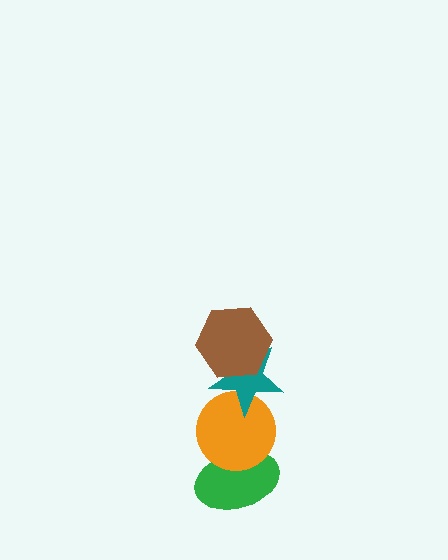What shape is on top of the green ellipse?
The orange circle is on top of the green ellipse.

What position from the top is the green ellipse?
The green ellipse is 4th from the top.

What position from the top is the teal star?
The teal star is 2nd from the top.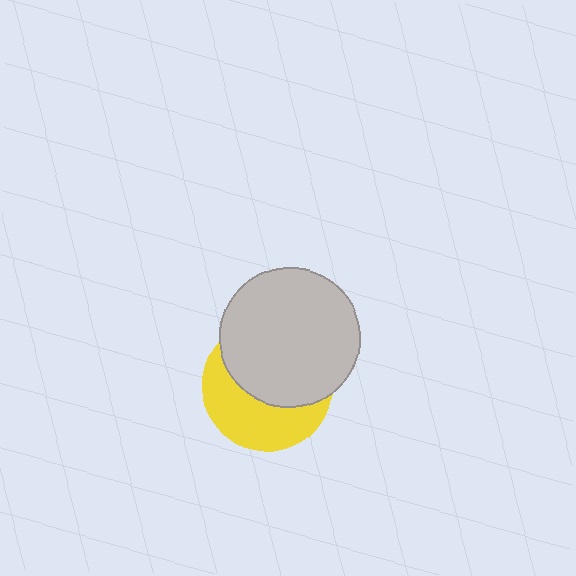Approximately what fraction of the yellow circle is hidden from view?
Roughly 55% of the yellow circle is hidden behind the light gray circle.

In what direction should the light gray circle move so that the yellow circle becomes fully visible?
The light gray circle should move up. That is the shortest direction to clear the overlap and leave the yellow circle fully visible.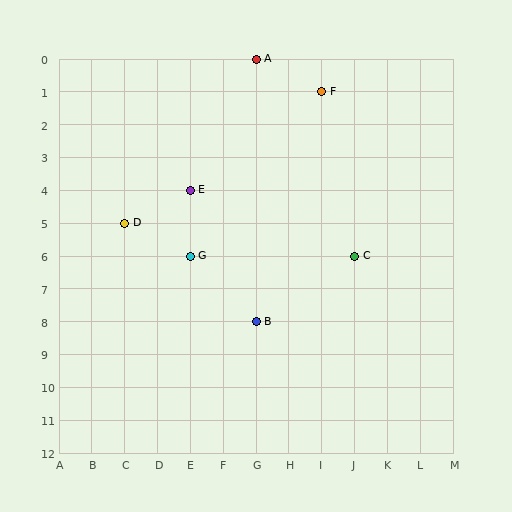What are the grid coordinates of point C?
Point C is at grid coordinates (J, 6).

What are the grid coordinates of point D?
Point D is at grid coordinates (C, 5).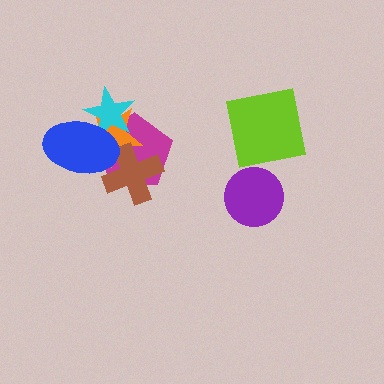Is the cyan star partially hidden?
Yes, it is partially covered by another shape.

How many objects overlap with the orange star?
4 objects overlap with the orange star.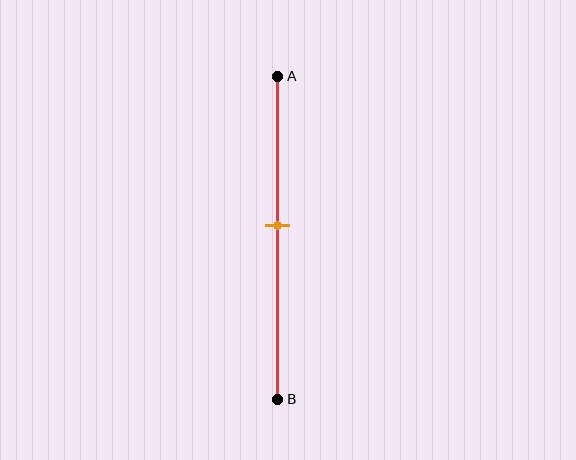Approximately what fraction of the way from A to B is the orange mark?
The orange mark is approximately 45% of the way from A to B.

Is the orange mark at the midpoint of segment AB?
No, the mark is at about 45% from A, not at the 50% midpoint.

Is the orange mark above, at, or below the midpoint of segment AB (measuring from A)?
The orange mark is above the midpoint of segment AB.